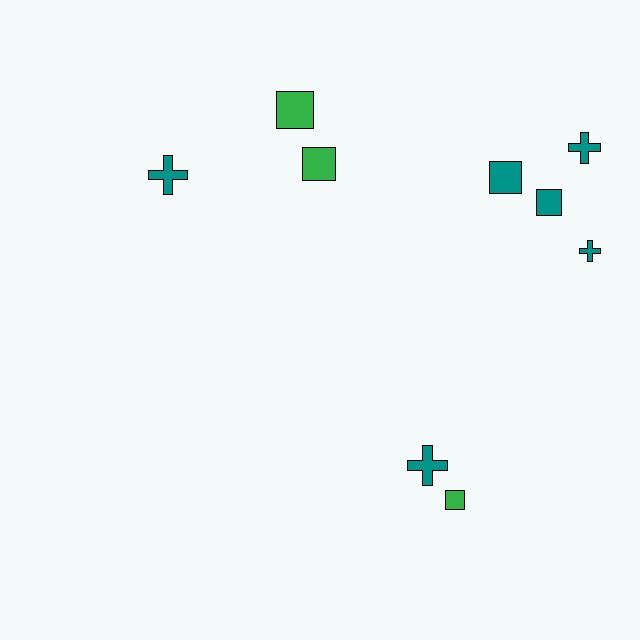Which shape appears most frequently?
Square, with 5 objects.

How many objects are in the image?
There are 9 objects.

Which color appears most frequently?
Teal, with 6 objects.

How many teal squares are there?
There are 2 teal squares.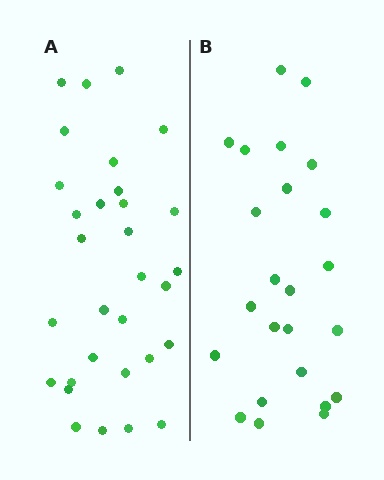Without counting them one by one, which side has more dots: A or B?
Region A (the left region) has more dots.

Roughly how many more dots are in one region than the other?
Region A has roughly 8 or so more dots than region B.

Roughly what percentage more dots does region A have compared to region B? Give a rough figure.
About 30% more.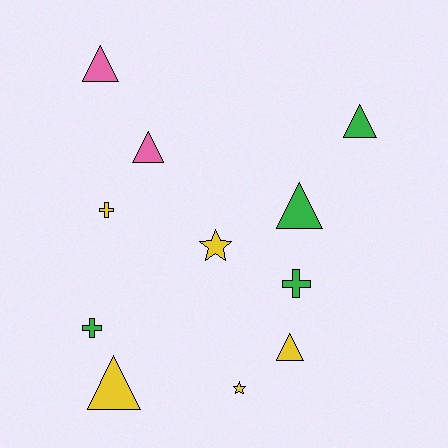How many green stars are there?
There are no green stars.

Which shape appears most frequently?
Triangle, with 6 objects.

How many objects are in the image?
There are 11 objects.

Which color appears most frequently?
Yellow, with 5 objects.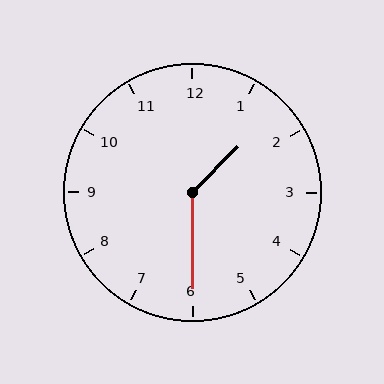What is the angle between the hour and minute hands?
Approximately 135 degrees.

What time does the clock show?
1:30.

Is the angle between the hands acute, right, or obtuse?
It is obtuse.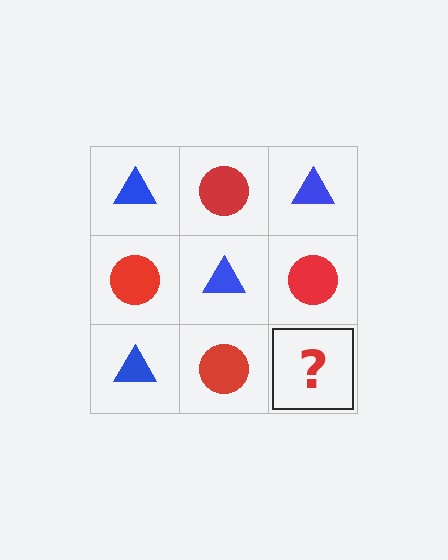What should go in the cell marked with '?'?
The missing cell should contain a blue triangle.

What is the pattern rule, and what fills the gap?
The rule is that it alternates blue triangle and red circle in a checkerboard pattern. The gap should be filled with a blue triangle.